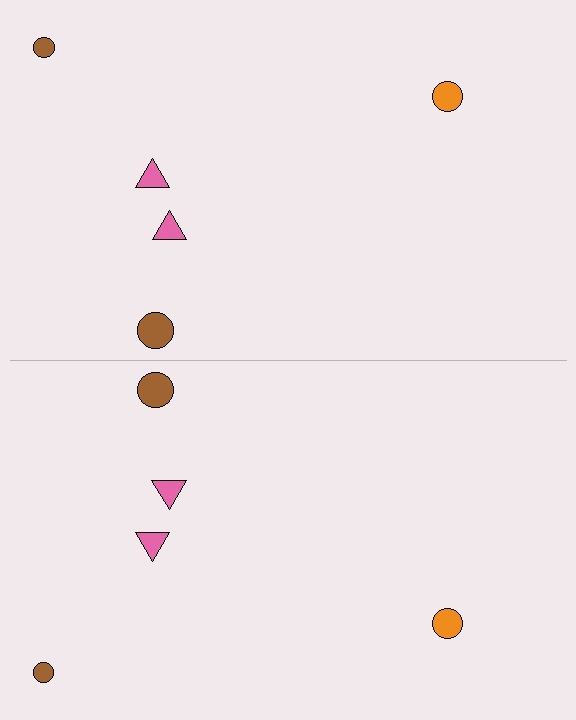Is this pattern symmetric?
Yes, this pattern has bilateral (reflection) symmetry.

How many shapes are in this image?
There are 10 shapes in this image.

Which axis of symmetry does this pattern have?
The pattern has a horizontal axis of symmetry running through the center of the image.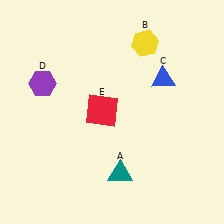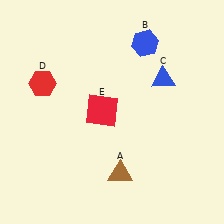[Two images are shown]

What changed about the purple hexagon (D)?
In Image 1, D is purple. In Image 2, it changed to red.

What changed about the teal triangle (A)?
In Image 1, A is teal. In Image 2, it changed to brown.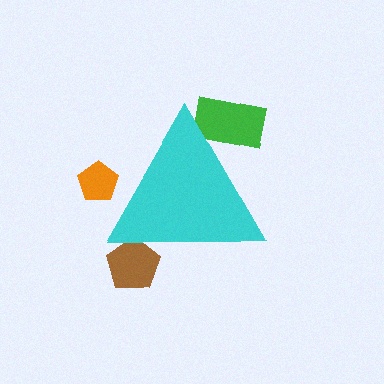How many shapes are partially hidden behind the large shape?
3 shapes are partially hidden.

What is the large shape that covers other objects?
A cyan triangle.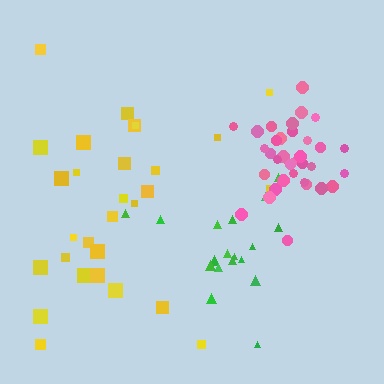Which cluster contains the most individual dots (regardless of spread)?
Pink (35).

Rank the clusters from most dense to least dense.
pink, green, yellow.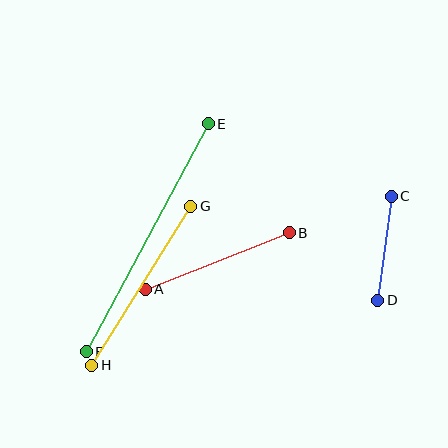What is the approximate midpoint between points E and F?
The midpoint is at approximately (147, 238) pixels.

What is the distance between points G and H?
The distance is approximately 187 pixels.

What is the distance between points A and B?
The distance is approximately 155 pixels.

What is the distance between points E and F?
The distance is approximately 258 pixels.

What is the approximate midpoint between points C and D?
The midpoint is at approximately (384, 248) pixels.